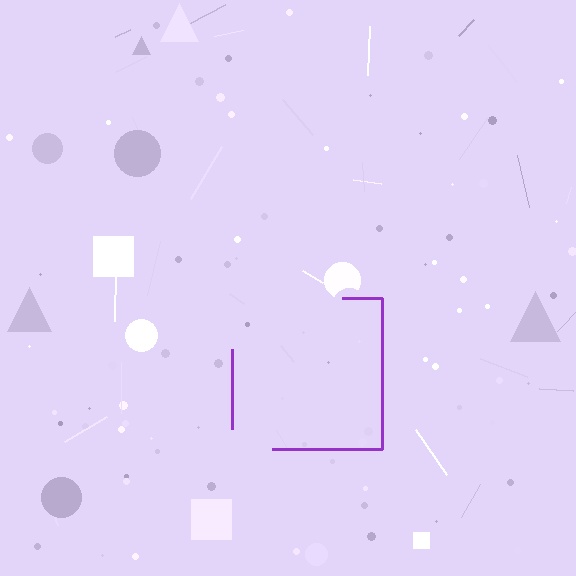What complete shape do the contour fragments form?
The contour fragments form a square.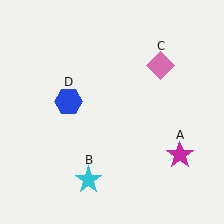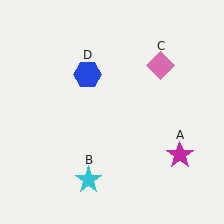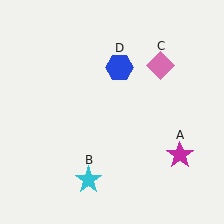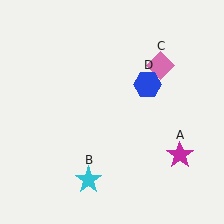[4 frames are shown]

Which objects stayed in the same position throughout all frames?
Magenta star (object A) and cyan star (object B) and pink diamond (object C) remained stationary.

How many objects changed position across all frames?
1 object changed position: blue hexagon (object D).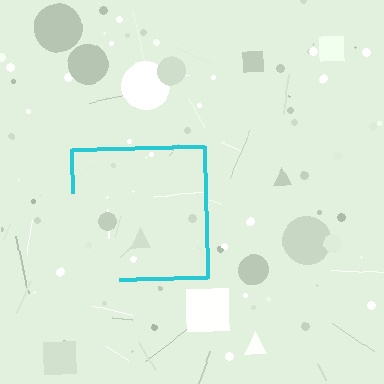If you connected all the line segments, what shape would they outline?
They would outline a square.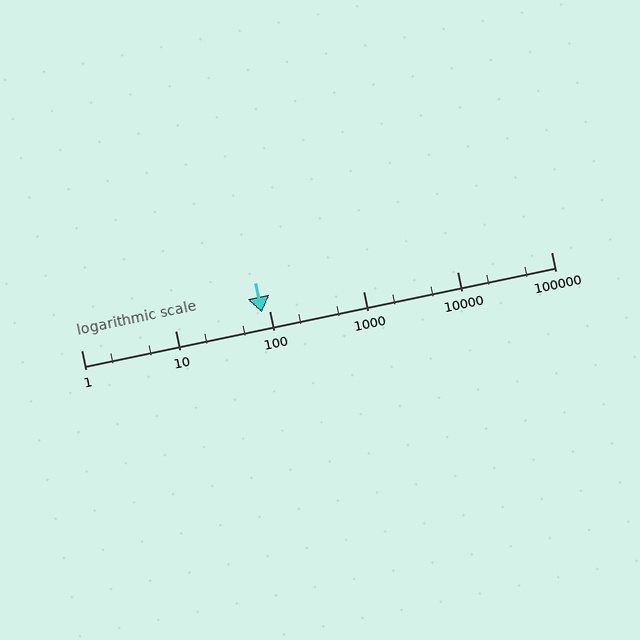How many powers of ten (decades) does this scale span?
The scale spans 5 decades, from 1 to 100000.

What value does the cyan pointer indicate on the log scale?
The pointer indicates approximately 83.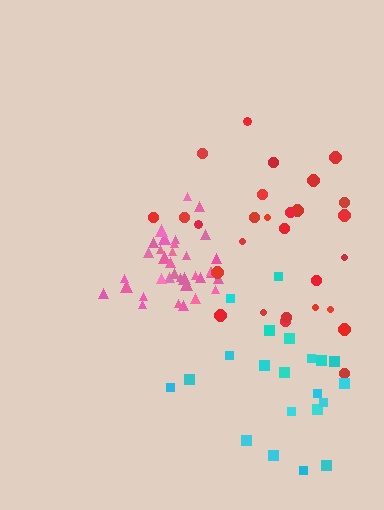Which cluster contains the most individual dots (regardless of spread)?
Pink (35).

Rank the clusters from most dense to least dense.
pink, cyan, red.